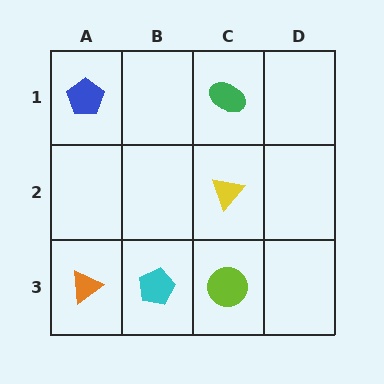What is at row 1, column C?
A green ellipse.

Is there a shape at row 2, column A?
No, that cell is empty.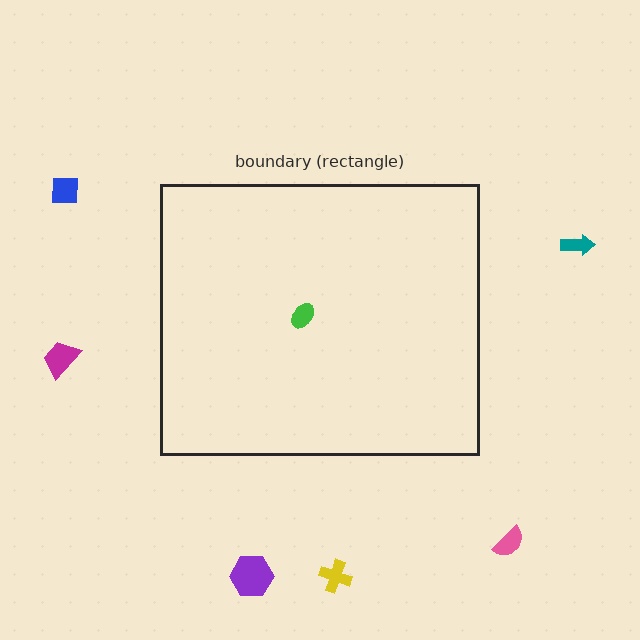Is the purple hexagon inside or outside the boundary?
Outside.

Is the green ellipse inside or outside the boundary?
Inside.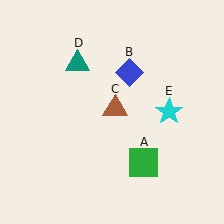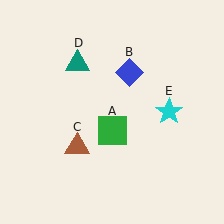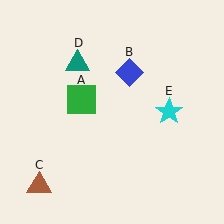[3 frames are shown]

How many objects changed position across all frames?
2 objects changed position: green square (object A), brown triangle (object C).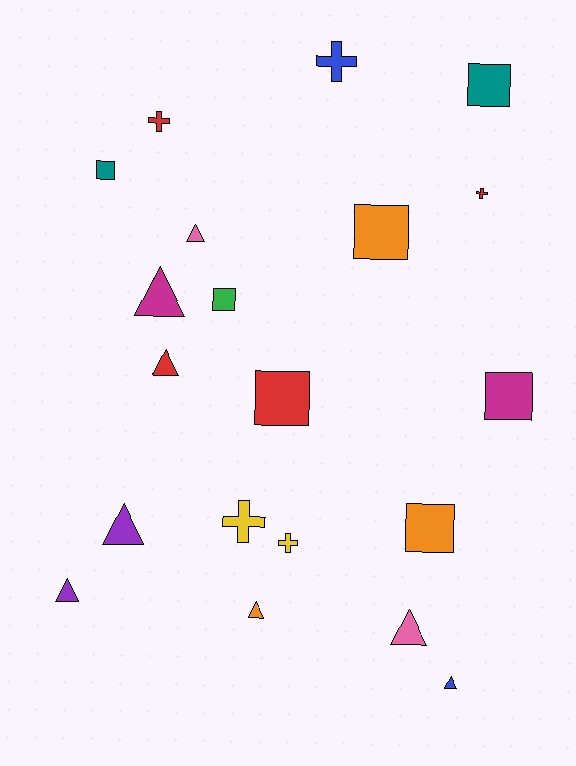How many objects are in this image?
There are 20 objects.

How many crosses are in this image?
There are 5 crosses.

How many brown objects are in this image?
There are no brown objects.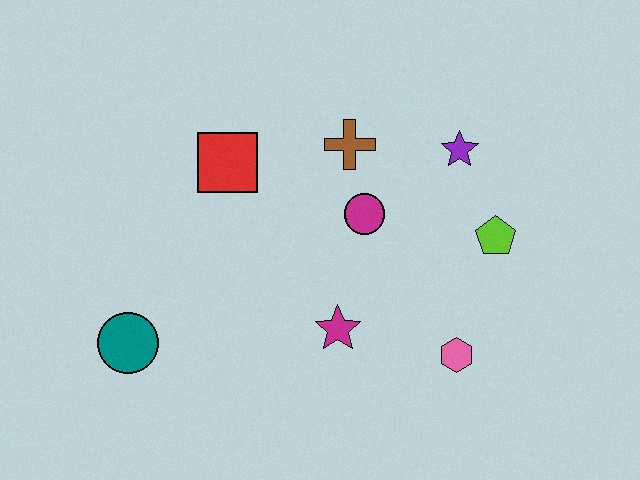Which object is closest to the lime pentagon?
The purple star is closest to the lime pentagon.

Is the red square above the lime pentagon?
Yes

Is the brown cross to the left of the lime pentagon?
Yes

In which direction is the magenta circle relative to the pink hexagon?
The magenta circle is above the pink hexagon.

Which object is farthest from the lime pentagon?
The teal circle is farthest from the lime pentagon.